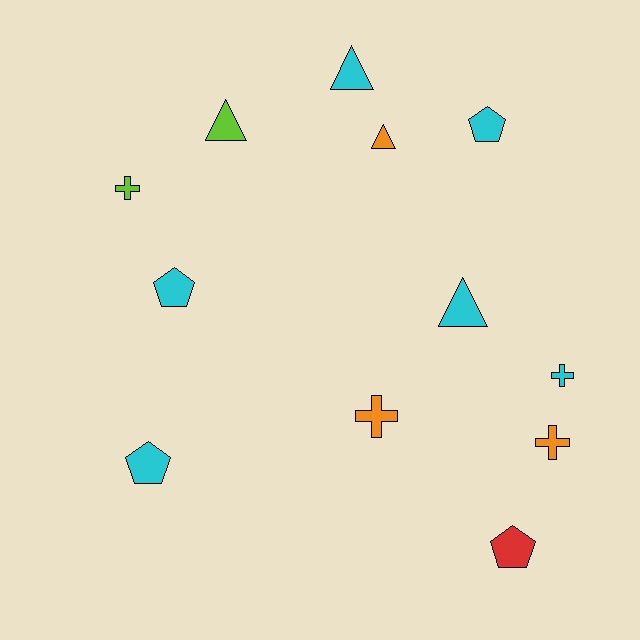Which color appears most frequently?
Cyan, with 6 objects.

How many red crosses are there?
There are no red crosses.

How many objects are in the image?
There are 12 objects.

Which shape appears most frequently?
Triangle, with 4 objects.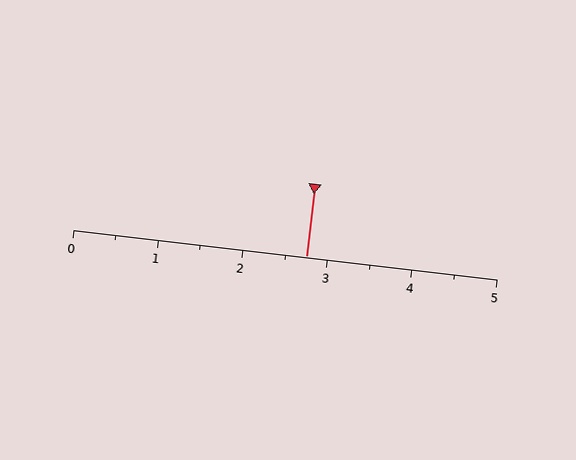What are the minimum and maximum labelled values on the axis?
The axis runs from 0 to 5.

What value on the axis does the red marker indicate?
The marker indicates approximately 2.8.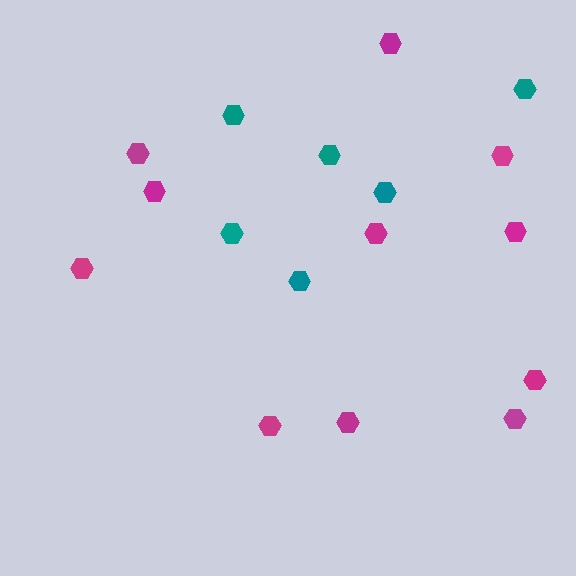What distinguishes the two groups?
There are 2 groups: one group of magenta hexagons (11) and one group of teal hexagons (6).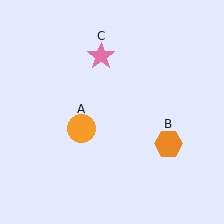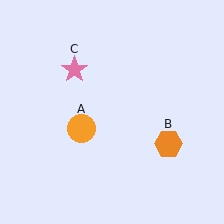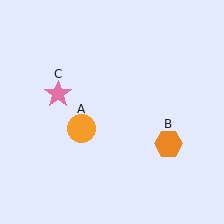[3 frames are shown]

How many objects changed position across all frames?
1 object changed position: pink star (object C).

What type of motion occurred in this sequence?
The pink star (object C) rotated counterclockwise around the center of the scene.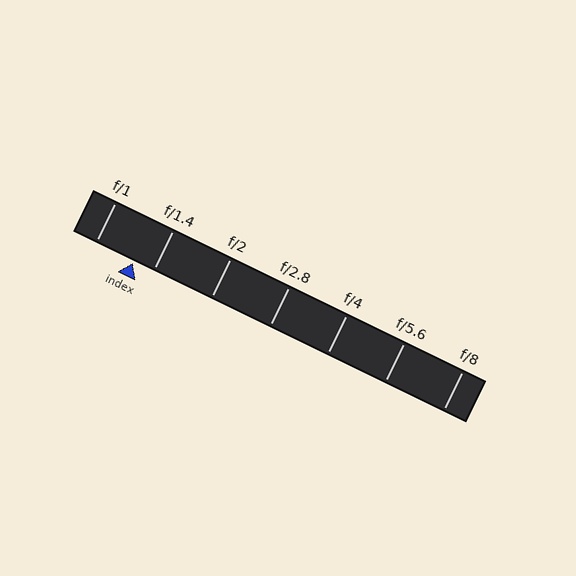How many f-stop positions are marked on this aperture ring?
There are 7 f-stop positions marked.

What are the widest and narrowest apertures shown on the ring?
The widest aperture shown is f/1 and the narrowest is f/8.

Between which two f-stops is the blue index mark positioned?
The index mark is between f/1 and f/1.4.